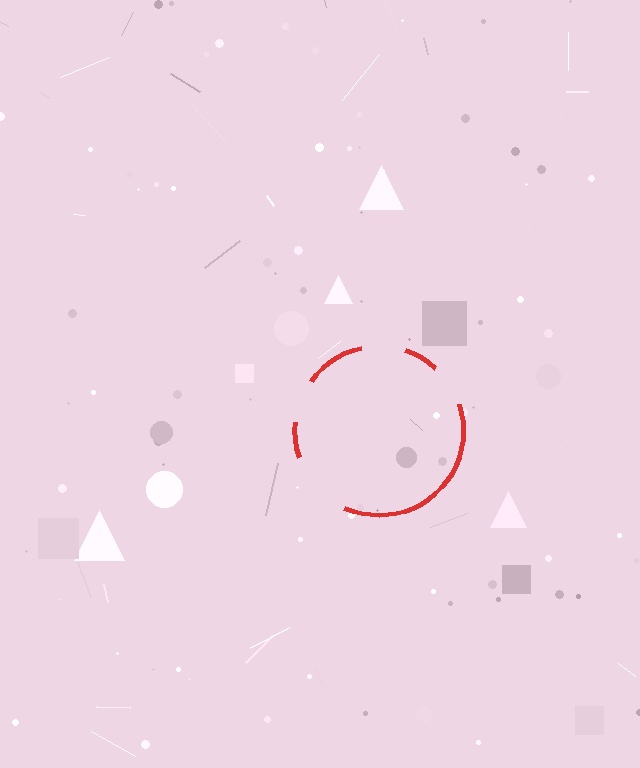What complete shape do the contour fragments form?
The contour fragments form a circle.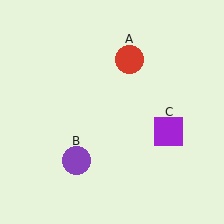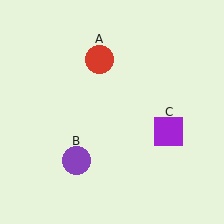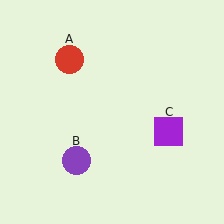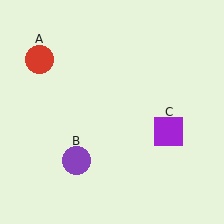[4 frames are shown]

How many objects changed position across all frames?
1 object changed position: red circle (object A).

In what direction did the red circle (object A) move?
The red circle (object A) moved left.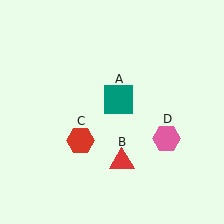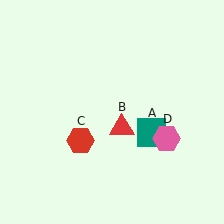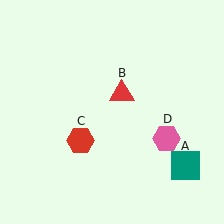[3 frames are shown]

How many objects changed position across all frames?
2 objects changed position: teal square (object A), red triangle (object B).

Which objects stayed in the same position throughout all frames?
Red hexagon (object C) and pink hexagon (object D) remained stationary.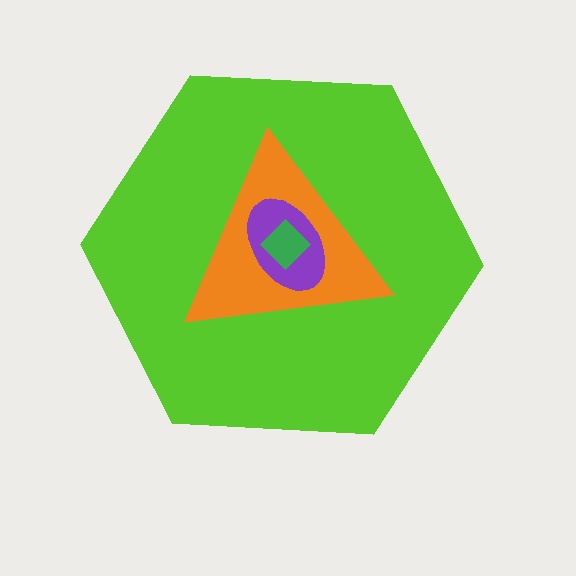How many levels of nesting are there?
4.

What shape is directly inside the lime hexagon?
The orange triangle.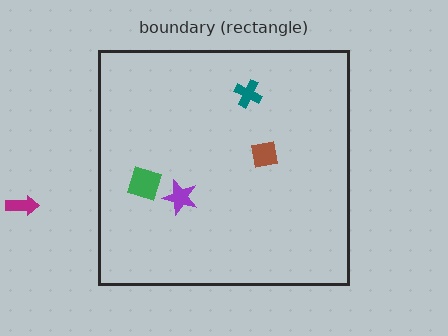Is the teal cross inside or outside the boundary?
Inside.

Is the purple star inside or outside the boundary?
Inside.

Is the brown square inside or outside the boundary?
Inside.